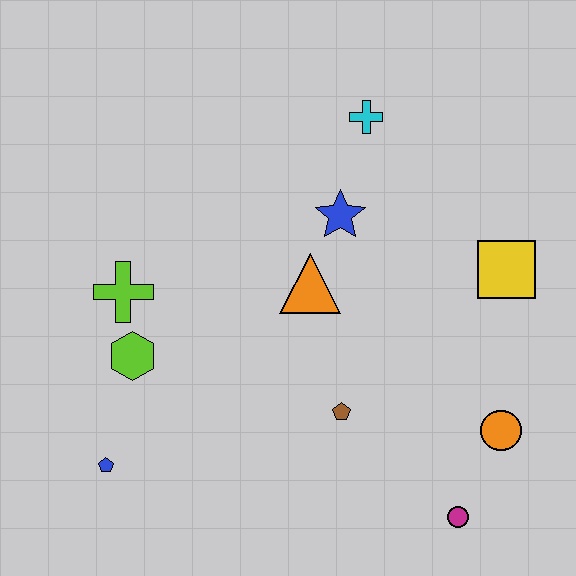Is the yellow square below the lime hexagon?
No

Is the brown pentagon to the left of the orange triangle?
No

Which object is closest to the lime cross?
The lime hexagon is closest to the lime cross.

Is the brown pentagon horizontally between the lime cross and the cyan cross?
Yes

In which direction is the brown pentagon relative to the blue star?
The brown pentagon is below the blue star.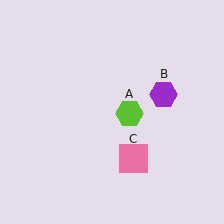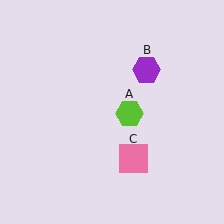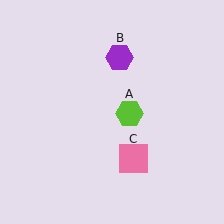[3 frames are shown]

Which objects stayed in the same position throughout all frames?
Lime hexagon (object A) and pink square (object C) remained stationary.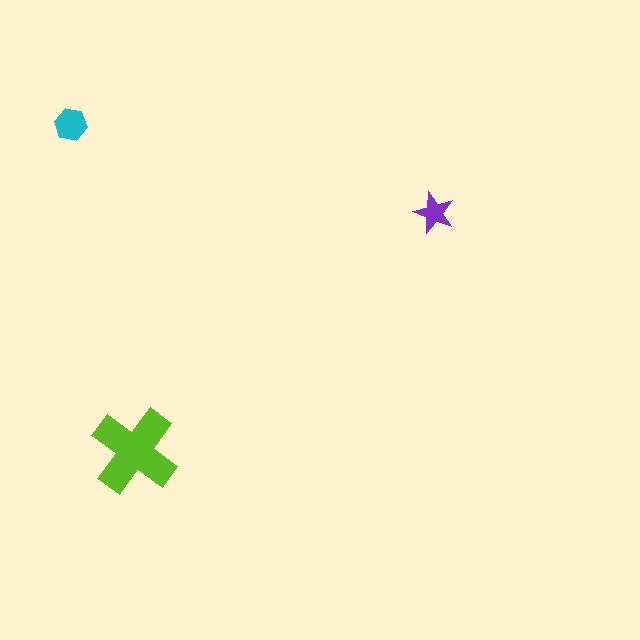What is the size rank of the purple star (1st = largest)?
3rd.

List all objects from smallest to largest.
The purple star, the cyan hexagon, the lime cross.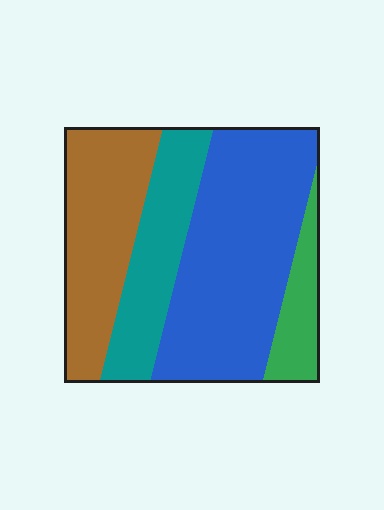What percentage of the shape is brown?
Brown covers about 25% of the shape.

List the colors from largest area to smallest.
From largest to smallest: blue, brown, teal, green.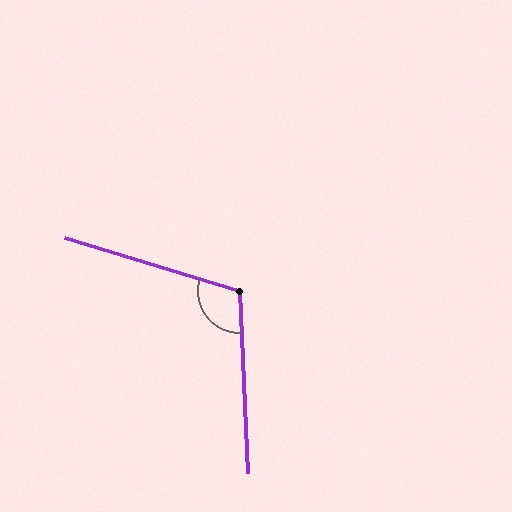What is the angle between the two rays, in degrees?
Approximately 109 degrees.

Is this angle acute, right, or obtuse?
It is obtuse.